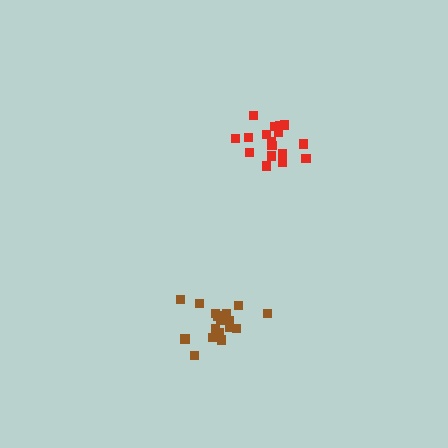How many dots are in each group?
Group 1: 18 dots, Group 2: 17 dots (35 total).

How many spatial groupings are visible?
There are 2 spatial groupings.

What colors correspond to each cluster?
The clusters are colored: brown, red.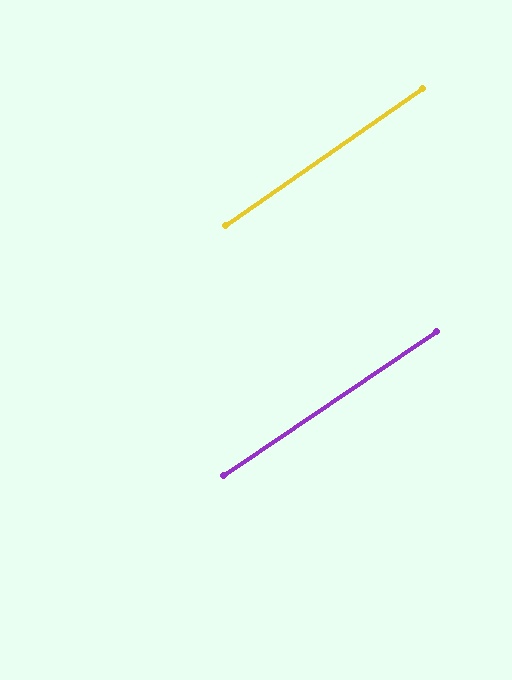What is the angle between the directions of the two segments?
Approximately 1 degree.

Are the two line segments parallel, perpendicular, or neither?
Parallel — their directions differ by only 0.8°.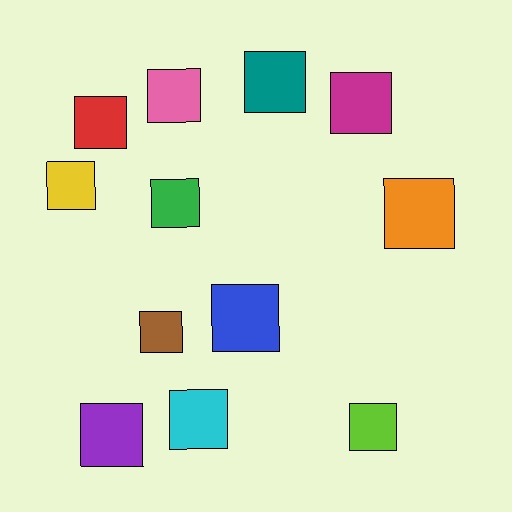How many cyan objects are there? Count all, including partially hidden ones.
There is 1 cyan object.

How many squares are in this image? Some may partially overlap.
There are 12 squares.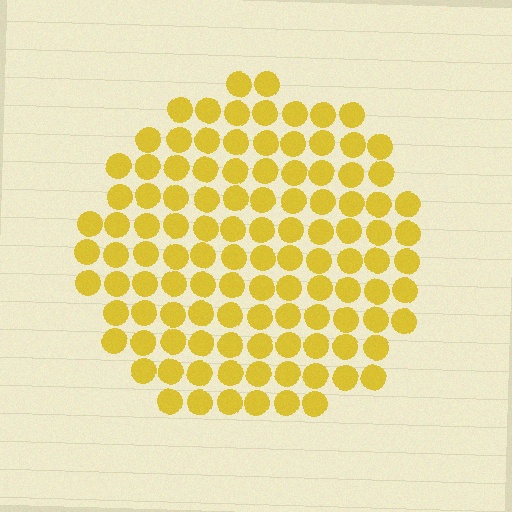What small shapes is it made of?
It is made of small circles.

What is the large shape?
The large shape is a circle.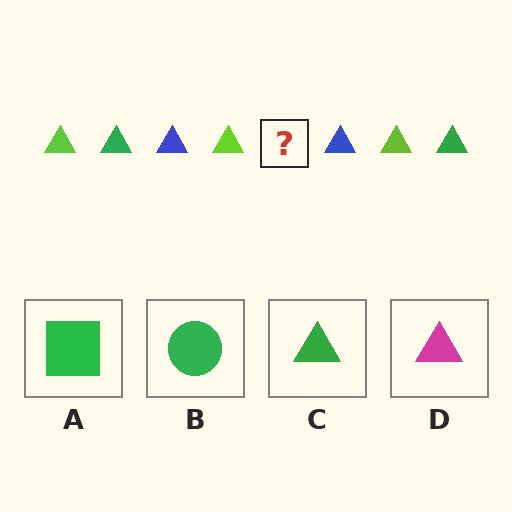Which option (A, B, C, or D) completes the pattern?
C.